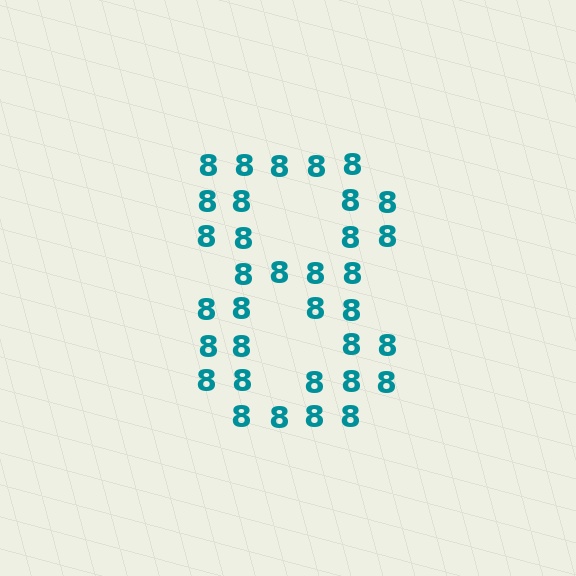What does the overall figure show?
The overall figure shows the digit 8.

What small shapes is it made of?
It is made of small digit 8's.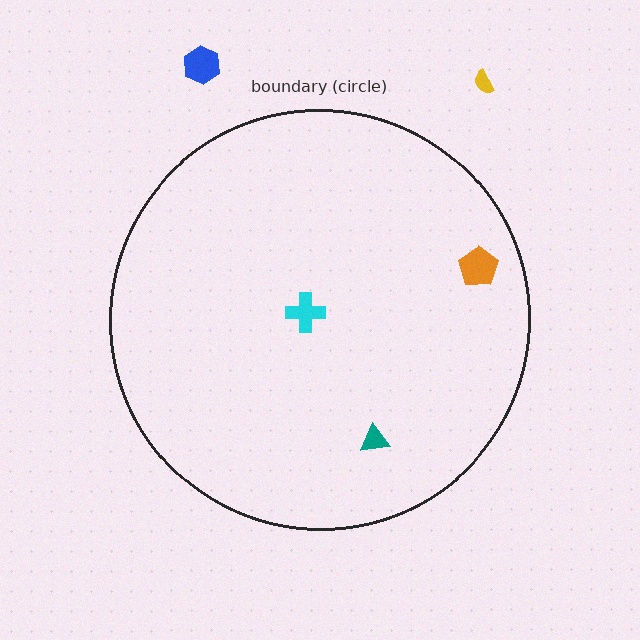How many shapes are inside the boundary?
3 inside, 2 outside.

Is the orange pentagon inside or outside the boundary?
Inside.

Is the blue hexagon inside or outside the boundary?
Outside.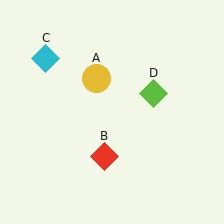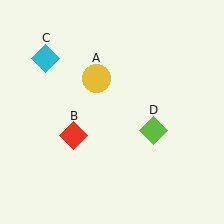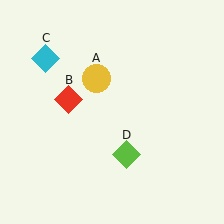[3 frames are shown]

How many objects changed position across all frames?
2 objects changed position: red diamond (object B), lime diamond (object D).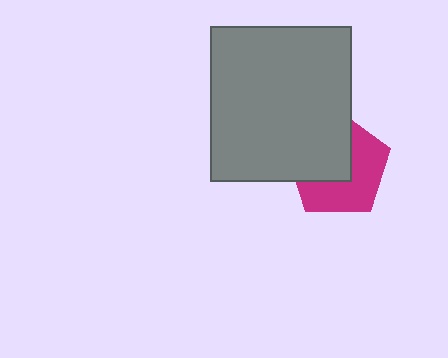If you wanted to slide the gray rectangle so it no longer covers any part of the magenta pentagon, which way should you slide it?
Slide it toward the upper-left — that is the most direct way to separate the two shapes.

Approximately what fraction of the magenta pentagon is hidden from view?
Roughly 47% of the magenta pentagon is hidden behind the gray rectangle.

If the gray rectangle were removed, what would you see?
You would see the complete magenta pentagon.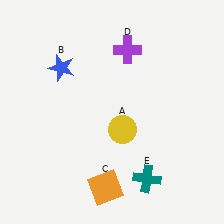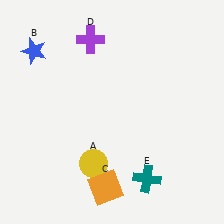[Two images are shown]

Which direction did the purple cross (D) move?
The purple cross (D) moved left.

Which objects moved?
The objects that moved are: the yellow circle (A), the blue star (B), the purple cross (D).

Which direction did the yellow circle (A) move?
The yellow circle (A) moved down.